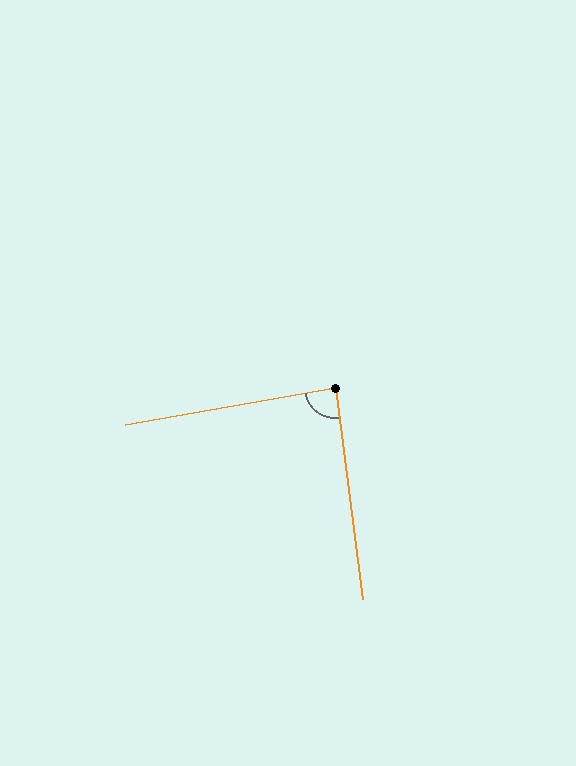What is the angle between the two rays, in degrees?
Approximately 87 degrees.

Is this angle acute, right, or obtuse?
It is approximately a right angle.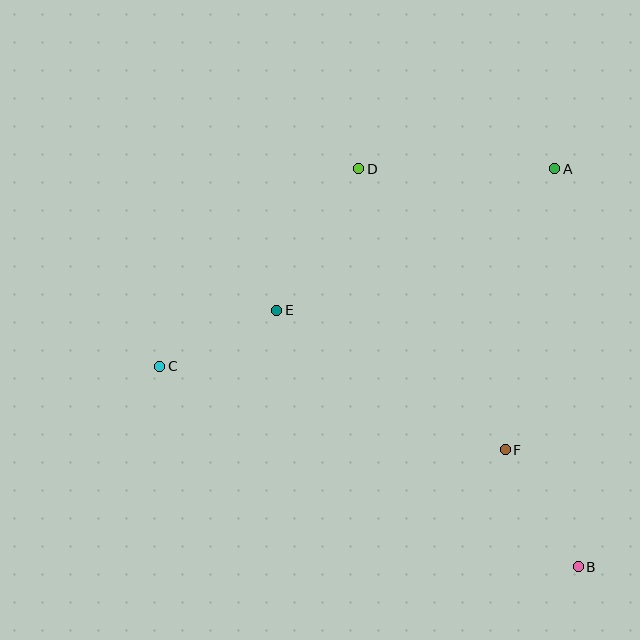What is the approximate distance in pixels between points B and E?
The distance between B and E is approximately 396 pixels.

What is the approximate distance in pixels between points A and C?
The distance between A and C is approximately 442 pixels.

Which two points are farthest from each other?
Points B and C are farthest from each other.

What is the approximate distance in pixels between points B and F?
The distance between B and F is approximately 138 pixels.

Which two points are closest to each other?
Points C and E are closest to each other.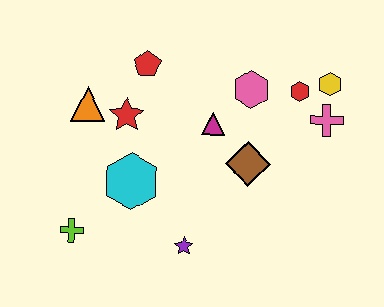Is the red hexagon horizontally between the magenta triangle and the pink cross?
Yes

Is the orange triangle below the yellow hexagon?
Yes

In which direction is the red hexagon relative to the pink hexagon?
The red hexagon is to the right of the pink hexagon.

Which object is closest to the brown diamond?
The magenta triangle is closest to the brown diamond.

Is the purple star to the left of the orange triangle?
No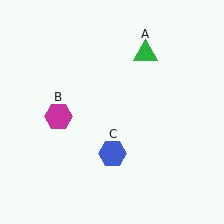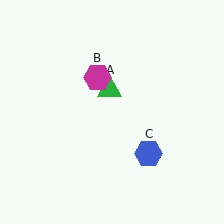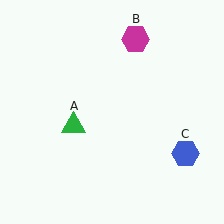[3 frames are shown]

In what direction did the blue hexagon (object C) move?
The blue hexagon (object C) moved right.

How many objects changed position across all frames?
3 objects changed position: green triangle (object A), magenta hexagon (object B), blue hexagon (object C).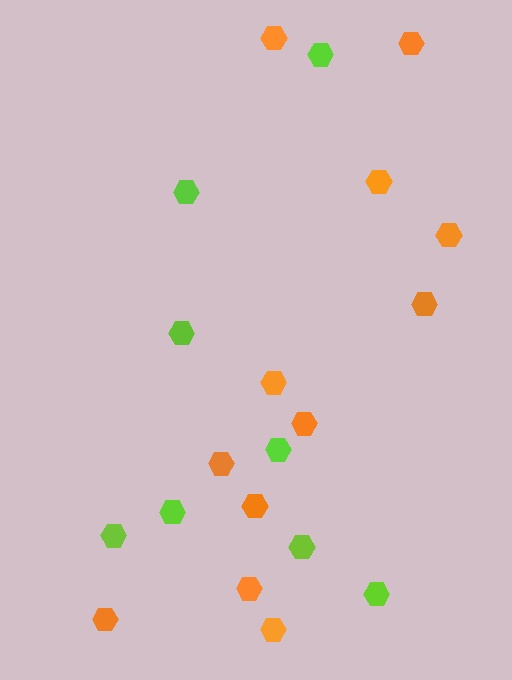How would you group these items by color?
There are 2 groups: one group of orange hexagons (12) and one group of lime hexagons (8).